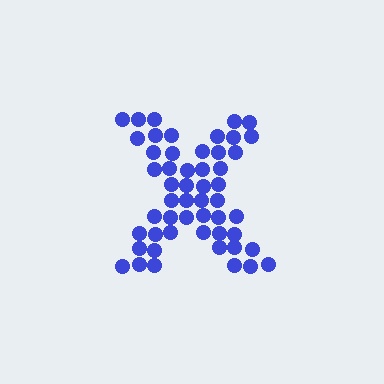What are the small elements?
The small elements are circles.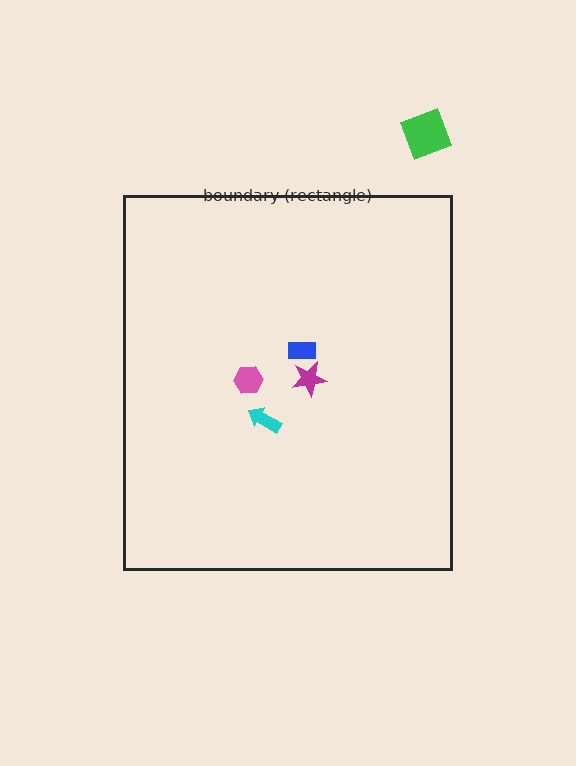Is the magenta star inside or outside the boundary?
Inside.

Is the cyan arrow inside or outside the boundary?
Inside.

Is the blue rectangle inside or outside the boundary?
Inside.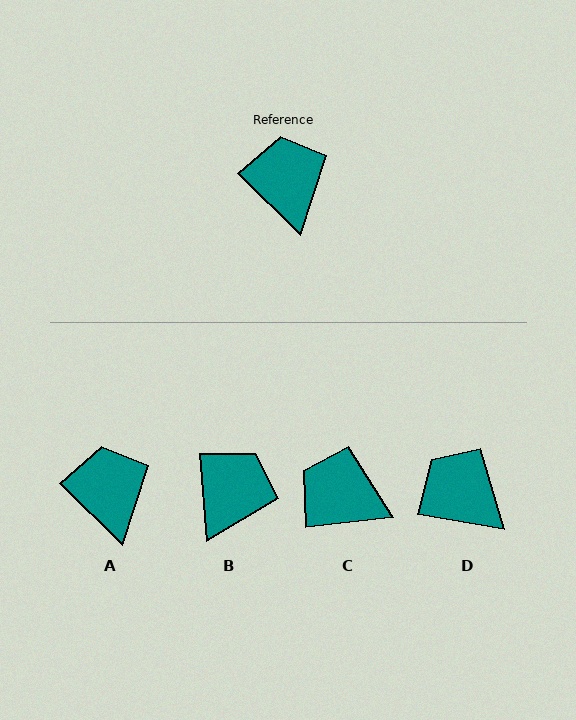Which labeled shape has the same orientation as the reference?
A.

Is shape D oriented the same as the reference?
No, it is off by about 35 degrees.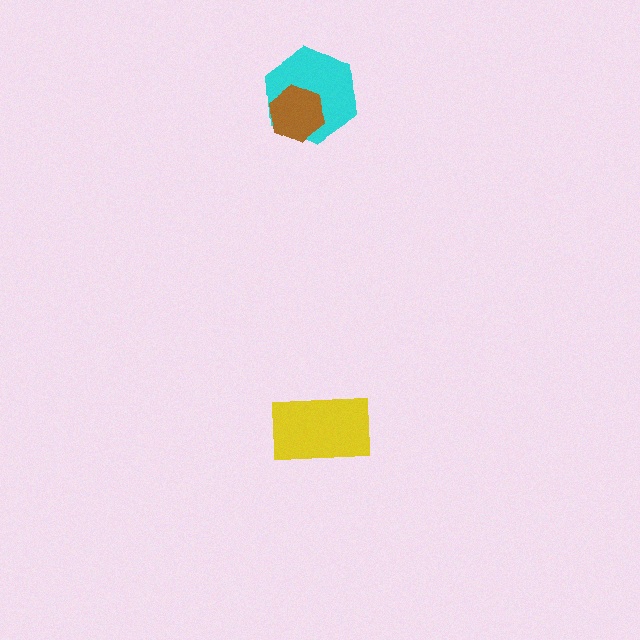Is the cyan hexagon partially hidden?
Yes, it is partially covered by another shape.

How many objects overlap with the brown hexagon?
1 object overlaps with the brown hexagon.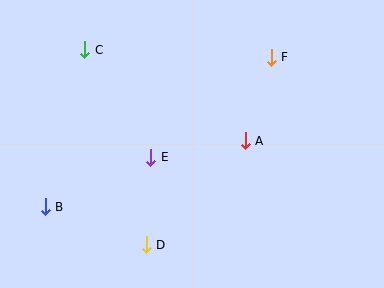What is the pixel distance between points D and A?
The distance between D and A is 143 pixels.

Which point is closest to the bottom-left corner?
Point B is closest to the bottom-left corner.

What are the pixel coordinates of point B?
Point B is at (45, 207).